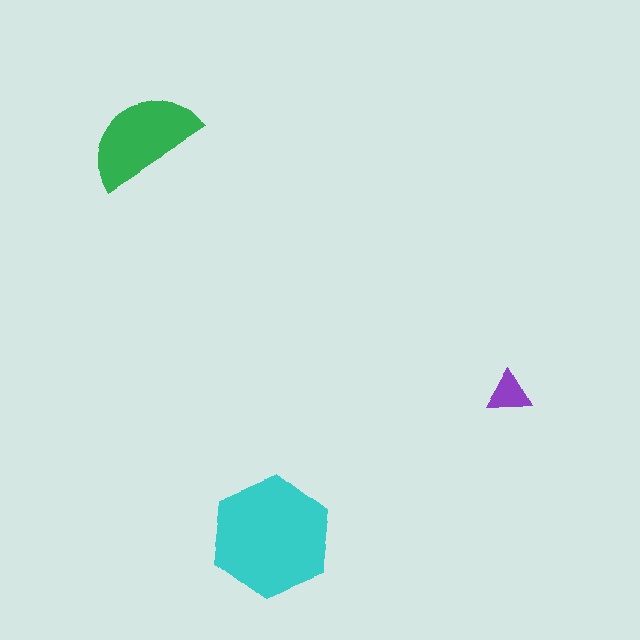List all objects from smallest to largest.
The purple triangle, the green semicircle, the cyan hexagon.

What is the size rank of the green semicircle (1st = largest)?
2nd.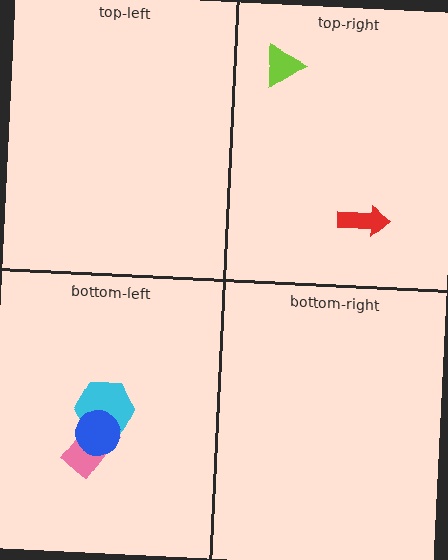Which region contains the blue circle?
The bottom-left region.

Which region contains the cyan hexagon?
The bottom-left region.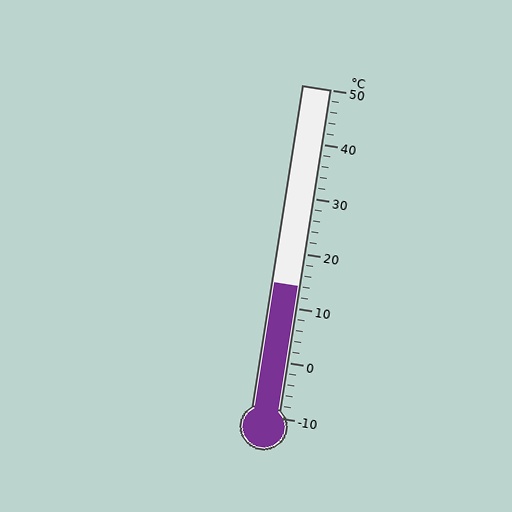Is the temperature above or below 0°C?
The temperature is above 0°C.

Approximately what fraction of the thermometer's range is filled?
The thermometer is filled to approximately 40% of its range.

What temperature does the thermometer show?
The thermometer shows approximately 14°C.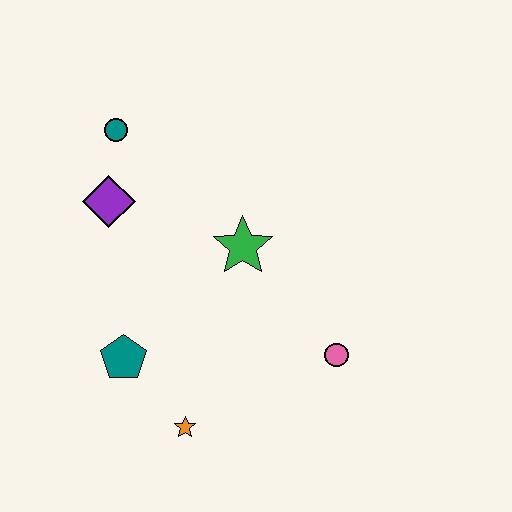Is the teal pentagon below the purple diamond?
Yes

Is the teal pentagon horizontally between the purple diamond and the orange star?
Yes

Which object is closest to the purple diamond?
The teal circle is closest to the purple diamond.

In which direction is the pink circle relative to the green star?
The pink circle is below the green star.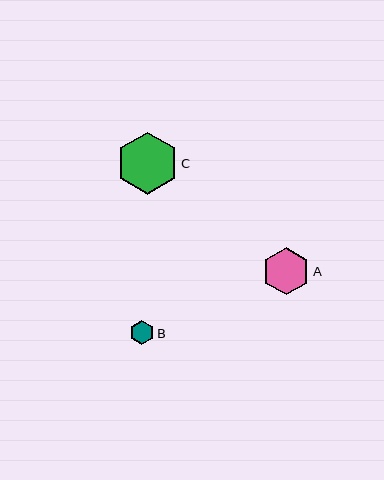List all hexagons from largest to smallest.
From largest to smallest: C, A, B.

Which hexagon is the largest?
Hexagon C is the largest with a size of approximately 62 pixels.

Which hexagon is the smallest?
Hexagon B is the smallest with a size of approximately 25 pixels.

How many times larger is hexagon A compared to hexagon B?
Hexagon A is approximately 1.9 times the size of hexagon B.